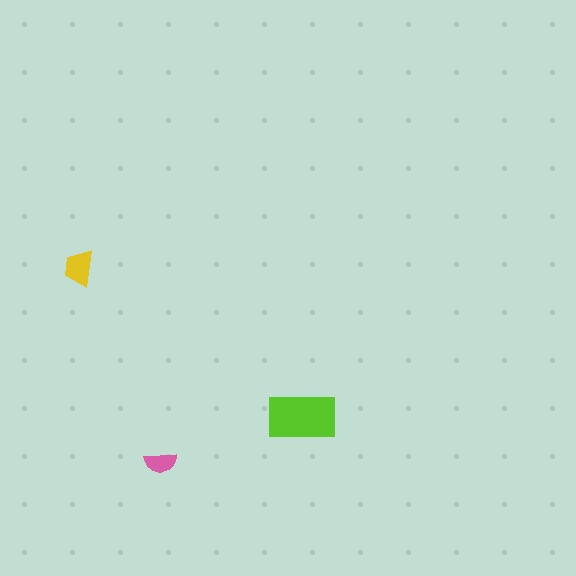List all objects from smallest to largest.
The pink semicircle, the yellow trapezoid, the lime rectangle.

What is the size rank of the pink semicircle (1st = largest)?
3rd.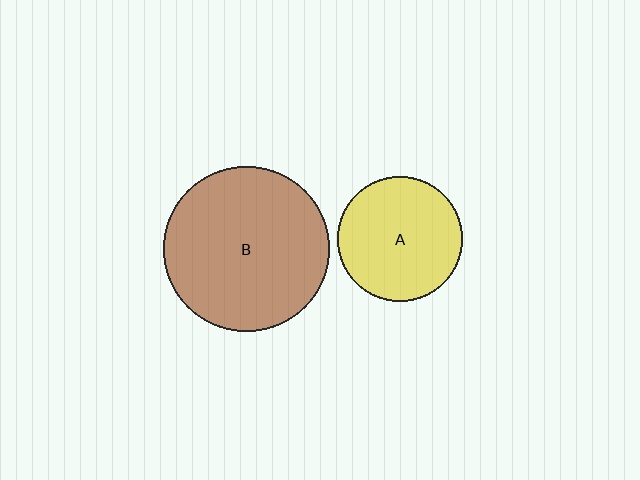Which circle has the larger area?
Circle B (brown).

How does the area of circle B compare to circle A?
Approximately 1.8 times.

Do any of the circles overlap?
No, none of the circles overlap.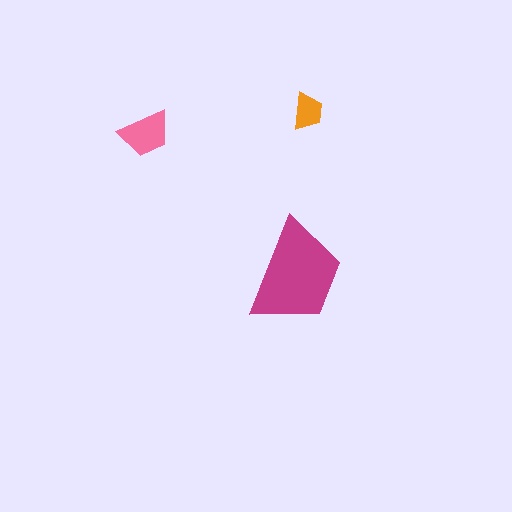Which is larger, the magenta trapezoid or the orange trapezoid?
The magenta one.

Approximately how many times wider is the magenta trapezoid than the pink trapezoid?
About 2 times wider.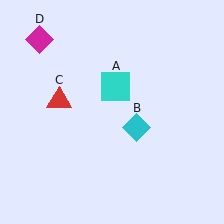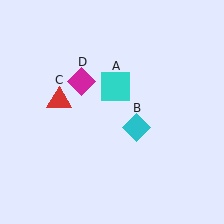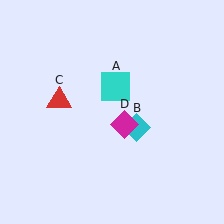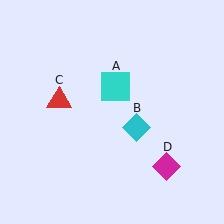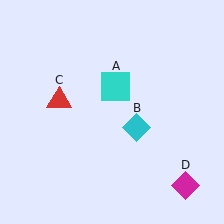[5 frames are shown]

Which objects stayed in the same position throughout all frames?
Cyan square (object A) and cyan diamond (object B) and red triangle (object C) remained stationary.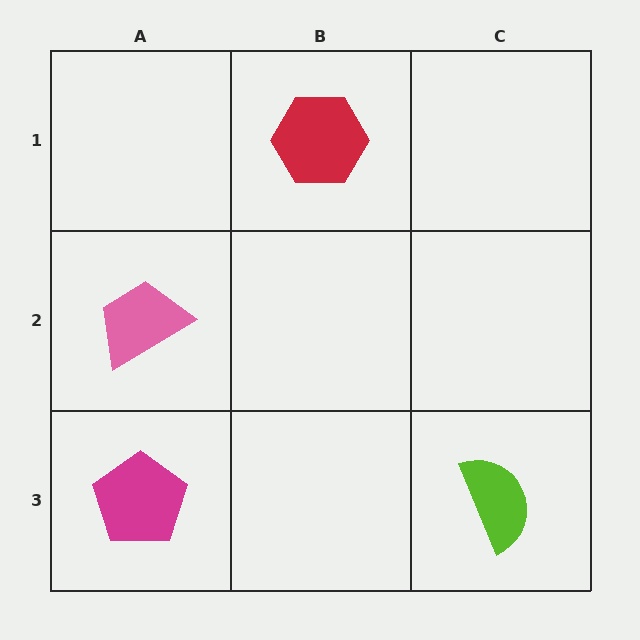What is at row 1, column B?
A red hexagon.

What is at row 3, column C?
A lime semicircle.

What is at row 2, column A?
A pink trapezoid.